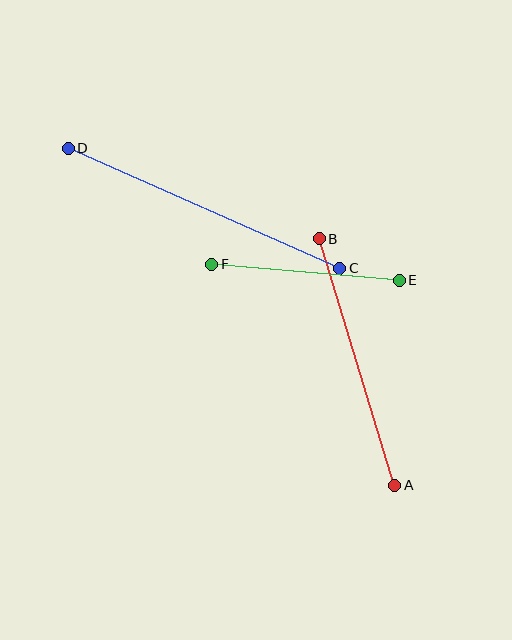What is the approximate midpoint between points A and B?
The midpoint is at approximately (357, 362) pixels.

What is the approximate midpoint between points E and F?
The midpoint is at approximately (305, 272) pixels.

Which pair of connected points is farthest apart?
Points C and D are farthest apart.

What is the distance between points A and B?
The distance is approximately 258 pixels.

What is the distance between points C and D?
The distance is approximately 297 pixels.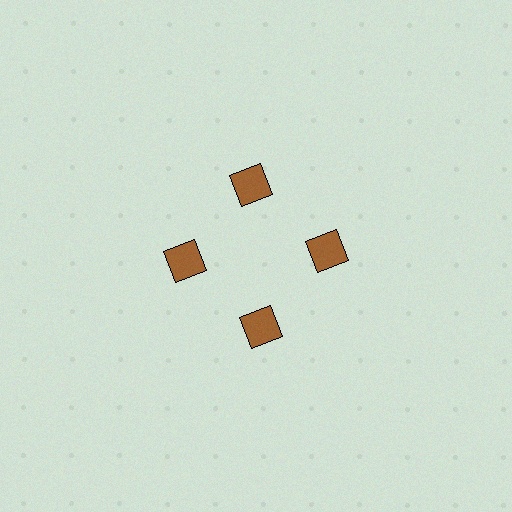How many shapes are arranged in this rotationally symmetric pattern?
There are 4 shapes, arranged in 4 groups of 1.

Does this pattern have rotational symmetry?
Yes, this pattern has 4-fold rotational symmetry. It looks the same after rotating 90 degrees around the center.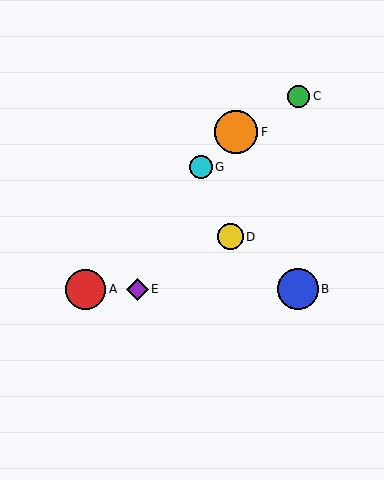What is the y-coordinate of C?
Object C is at y≈96.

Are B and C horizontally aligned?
No, B is at y≈289 and C is at y≈96.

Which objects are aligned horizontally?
Objects A, B, E are aligned horizontally.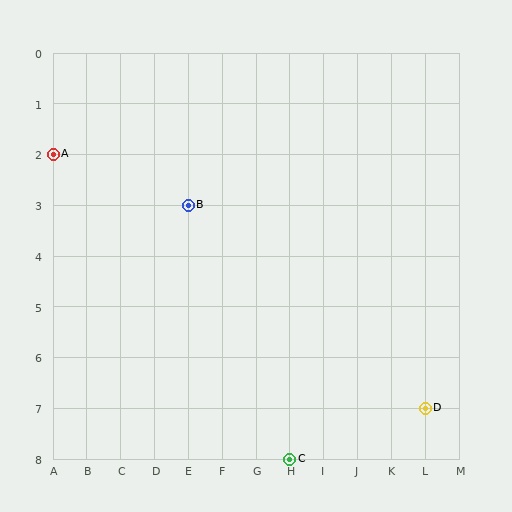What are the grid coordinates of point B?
Point B is at grid coordinates (E, 3).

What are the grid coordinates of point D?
Point D is at grid coordinates (L, 7).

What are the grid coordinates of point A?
Point A is at grid coordinates (A, 2).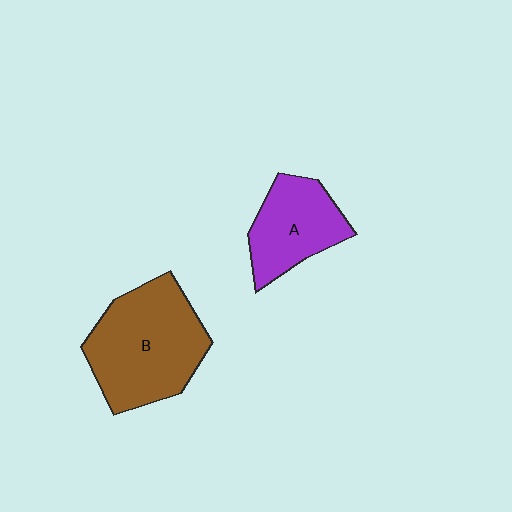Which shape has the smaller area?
Shape A (purple).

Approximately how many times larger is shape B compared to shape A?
Approximately 1.6 times.